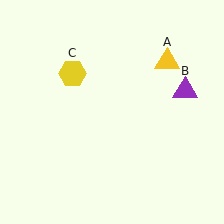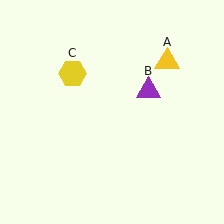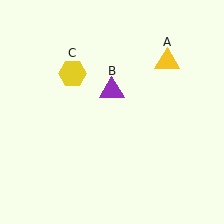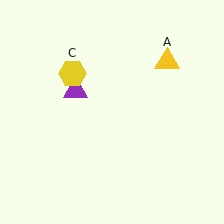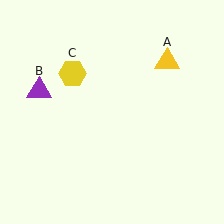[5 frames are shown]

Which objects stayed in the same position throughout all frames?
Yellow triangle (object A) and yellow hexagon (object C) remained stationary.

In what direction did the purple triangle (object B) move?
The purple triangle (object B) moved left.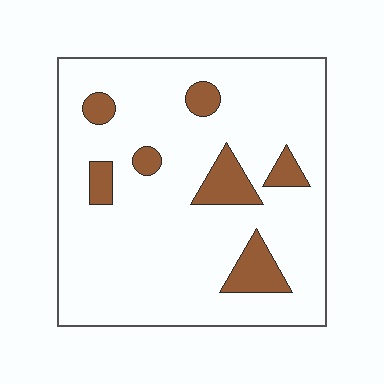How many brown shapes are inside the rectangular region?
7.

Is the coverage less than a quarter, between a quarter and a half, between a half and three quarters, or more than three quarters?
Less than a quarter.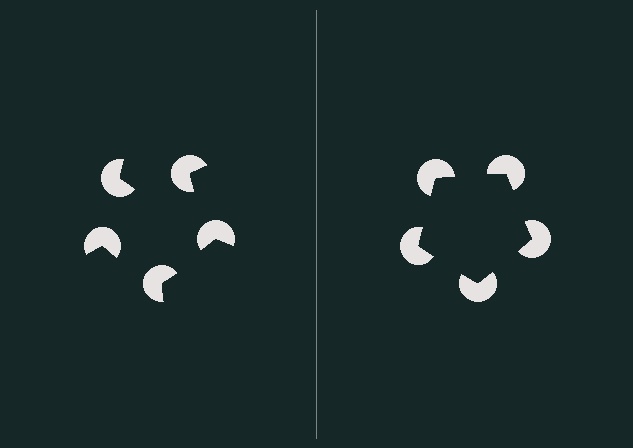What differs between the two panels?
The pac-man discs are positioned identically on both sides; only the wedge orientations differ. On the right they align to a pentagon; on the left they are misaligned.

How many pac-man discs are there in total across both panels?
10 — 5 on each side.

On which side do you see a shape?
An illusory pentagon appears on the right side. On the left side the wedge cuts are rotated, so no coherent shape forms.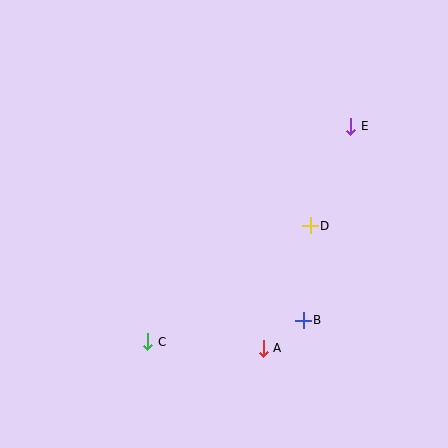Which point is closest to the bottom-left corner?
Point C is closest to the bottom-left corner.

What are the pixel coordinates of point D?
Point D is at (310, 226).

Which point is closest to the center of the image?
Point D at (310, 226) is closest to the center.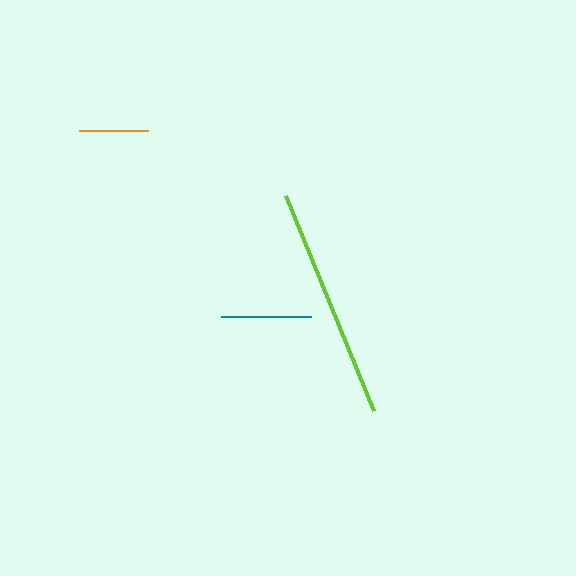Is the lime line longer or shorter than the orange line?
The lime line is longer than the orange line.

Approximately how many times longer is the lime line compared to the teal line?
The lime line is approximately 2.6 times the length of the teal line.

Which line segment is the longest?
The lime line is the longest at approximately 232 pixels.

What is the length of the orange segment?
The orange segment is approximately 69 pixels long.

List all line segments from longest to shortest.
From longest to shortest: lime, teal, orange.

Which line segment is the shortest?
The orange line is the shortest at approximately 69 pixels.